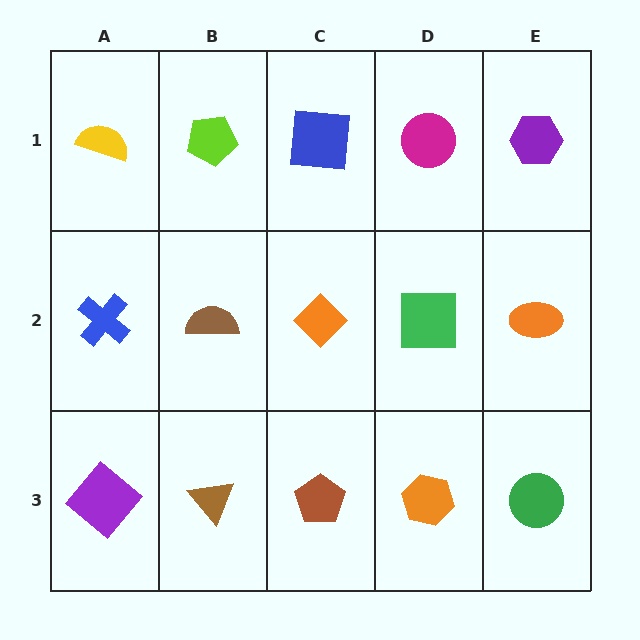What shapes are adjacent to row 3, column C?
An orange diamond (row 2, column C), a brown triangle (row 3, column B), an orange hexagon (row 3, column D).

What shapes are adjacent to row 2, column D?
A magenta circle (row 1, column D), an orange hexagon (row 3, column D), an orange diamond (row 2, column C), an orange ellipse (row 2, column E).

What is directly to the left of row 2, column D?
An orange diamond.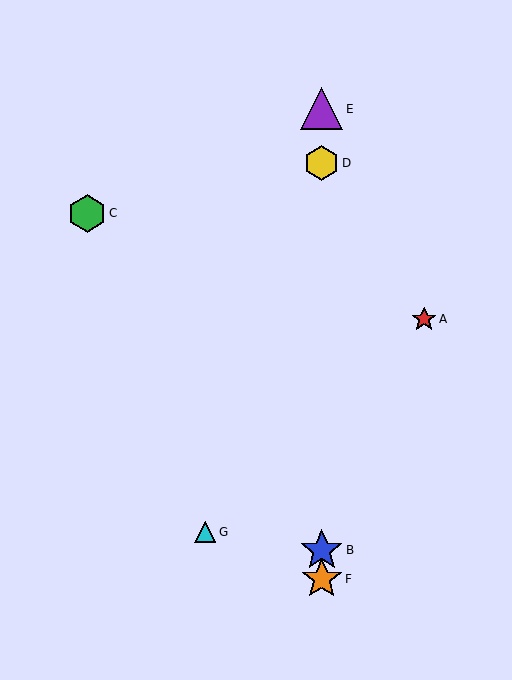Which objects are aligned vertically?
Objects B, D, E, F are aligned vertically.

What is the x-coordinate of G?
Object G is at x≈205.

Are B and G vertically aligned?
No, B is at x≈322 and G is at x≈205.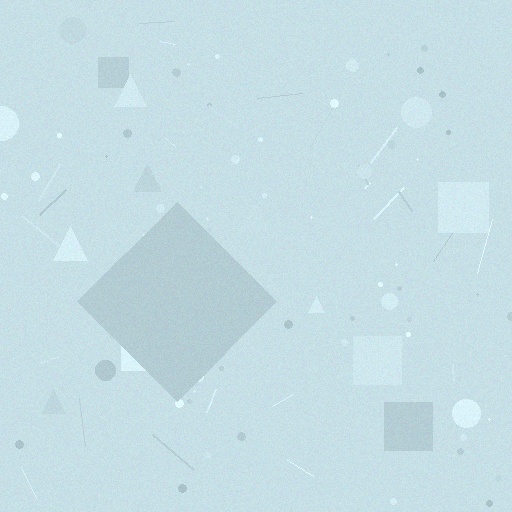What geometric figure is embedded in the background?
A diamond is embedded in the background.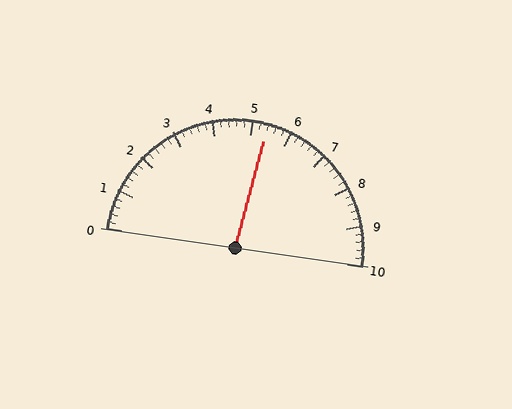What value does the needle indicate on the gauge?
The needle indicates approximately 5.4.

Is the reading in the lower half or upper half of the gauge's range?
The reading is in the upper half of the range (0 to 10).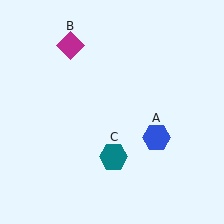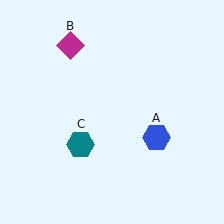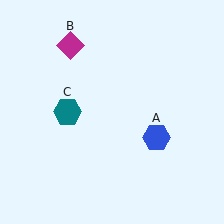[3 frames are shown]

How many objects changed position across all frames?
1 object changed position: teal hexagon (object C).